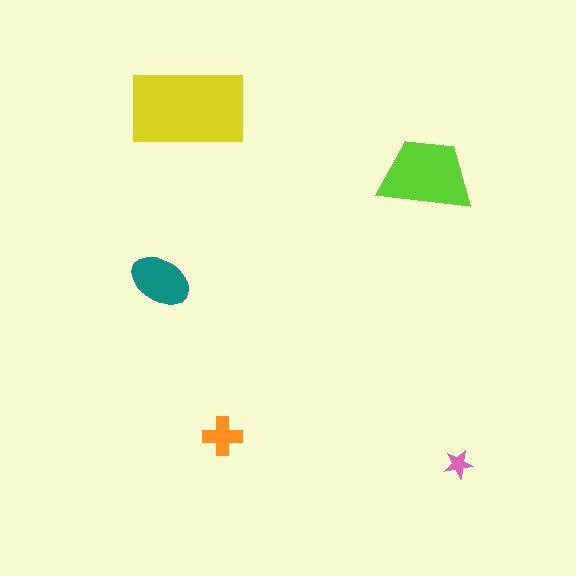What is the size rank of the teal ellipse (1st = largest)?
3rd.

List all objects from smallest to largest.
The pink star, the orange cross, the teal ellipse, the lime trapezoid, the yellow rectangle.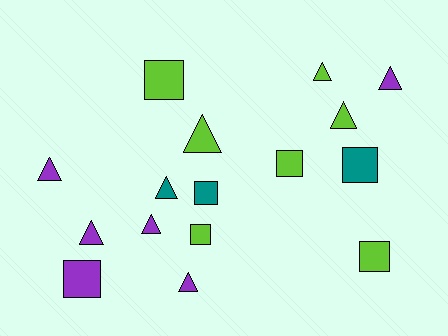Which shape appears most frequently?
Triangle, with 9 objects.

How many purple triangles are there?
There are 5 purple triangles.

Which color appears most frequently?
Lime, with 7 objects.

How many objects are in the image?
There are 16 objects.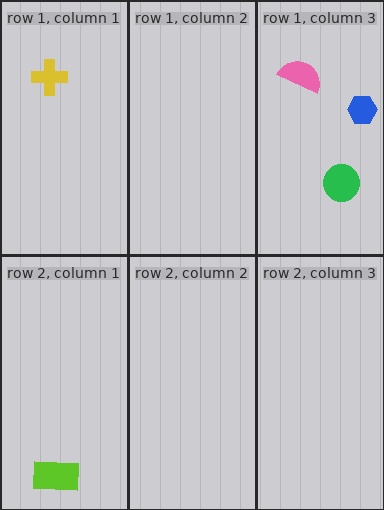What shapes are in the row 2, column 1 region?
The lime rectangle.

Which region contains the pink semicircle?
The row 1, column 3 region.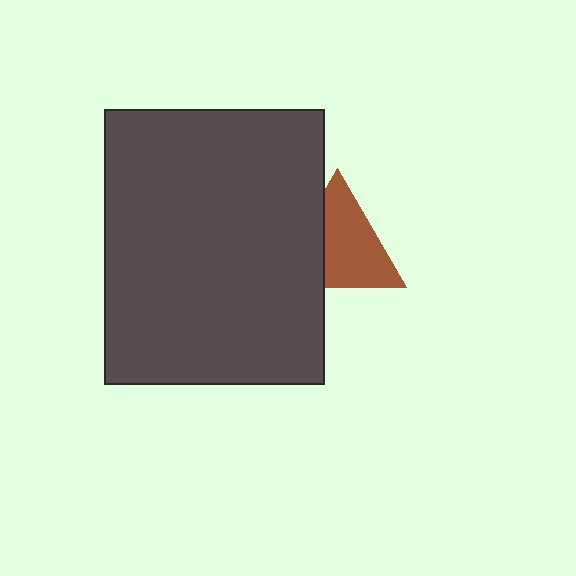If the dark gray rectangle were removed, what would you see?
You would see the complete brown triangle.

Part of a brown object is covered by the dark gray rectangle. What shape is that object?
It is a triangle.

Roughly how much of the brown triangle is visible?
Most of it is visible (roughly 66%).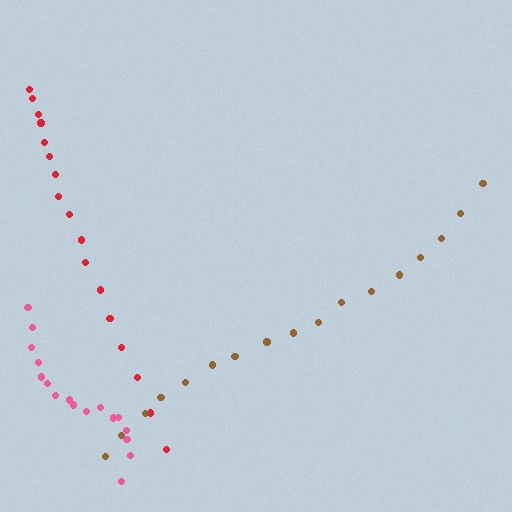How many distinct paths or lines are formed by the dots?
There are 3 distinct paths.